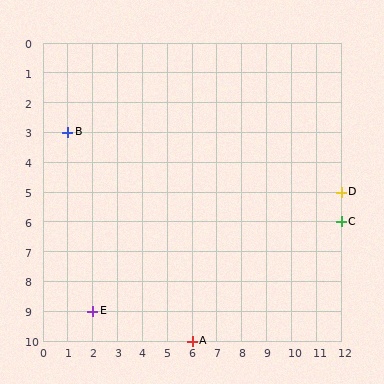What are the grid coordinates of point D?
Point D is at grid coordinates (12, 5).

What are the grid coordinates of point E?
Point E is at grid coordinates (2, 9).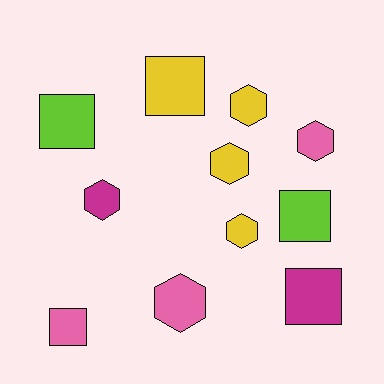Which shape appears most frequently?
Hexagon, with 6 objects.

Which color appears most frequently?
Yellow, with 4 objects.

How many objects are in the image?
There are 11 objects.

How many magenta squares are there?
There is 1 magenta square.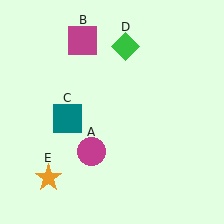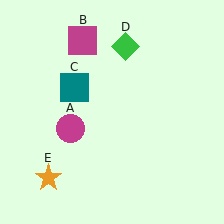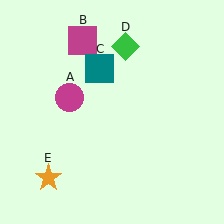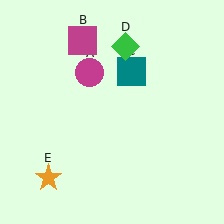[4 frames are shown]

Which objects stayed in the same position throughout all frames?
Magenta square (object B) and green diamond (object D) and orange star (object E) remained stationary.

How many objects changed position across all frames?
2 objects changed position: magenta circle (object A), teal square (object C).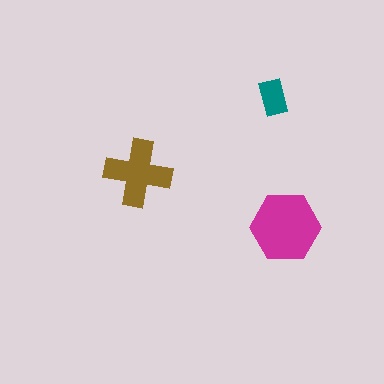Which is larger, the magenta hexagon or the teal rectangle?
The magenta hexagon.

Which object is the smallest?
The teal rectangle.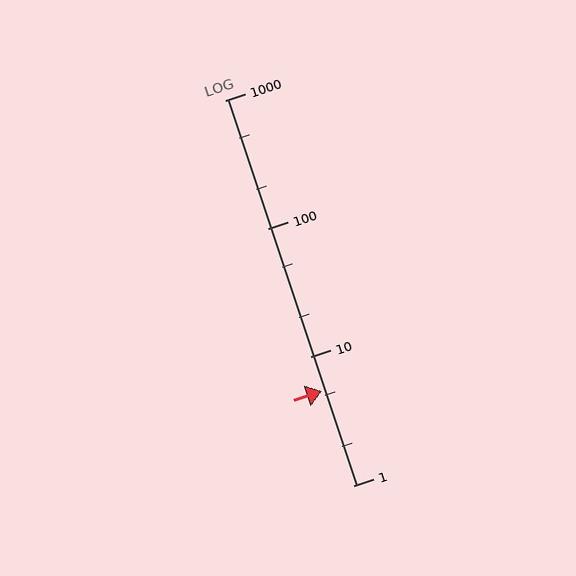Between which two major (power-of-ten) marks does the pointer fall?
The pointer is between 1 and 10.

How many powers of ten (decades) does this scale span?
The scale spans 3 decades, from 1 to 1000.